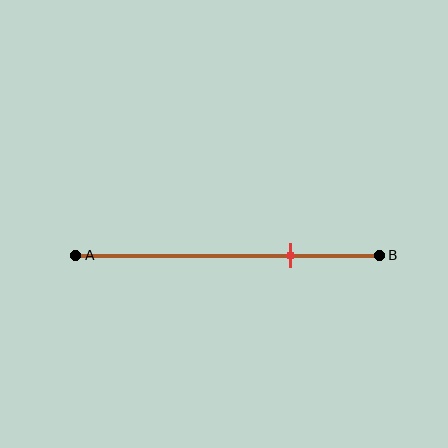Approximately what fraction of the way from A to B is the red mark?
The red mark is approximately 70% of the way from A to B.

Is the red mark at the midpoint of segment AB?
No, the mark is at about 70% from A, not at the 50% midpoint.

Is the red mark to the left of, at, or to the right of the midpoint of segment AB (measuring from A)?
The red mark is to the right of the midpoint of segment AB.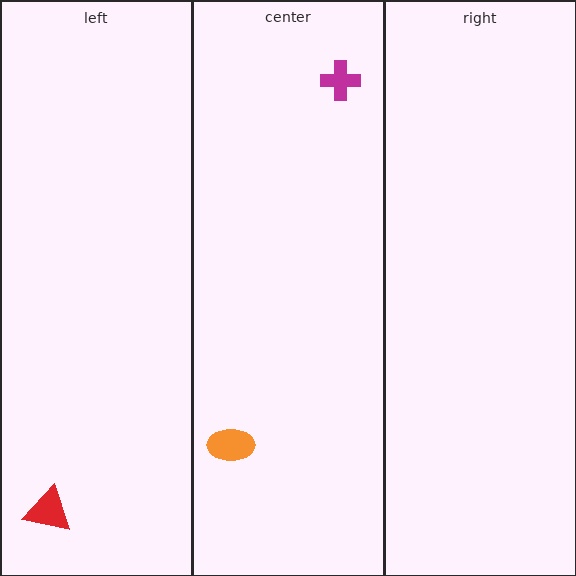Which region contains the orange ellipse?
The center region.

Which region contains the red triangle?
The left region.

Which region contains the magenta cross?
The center region.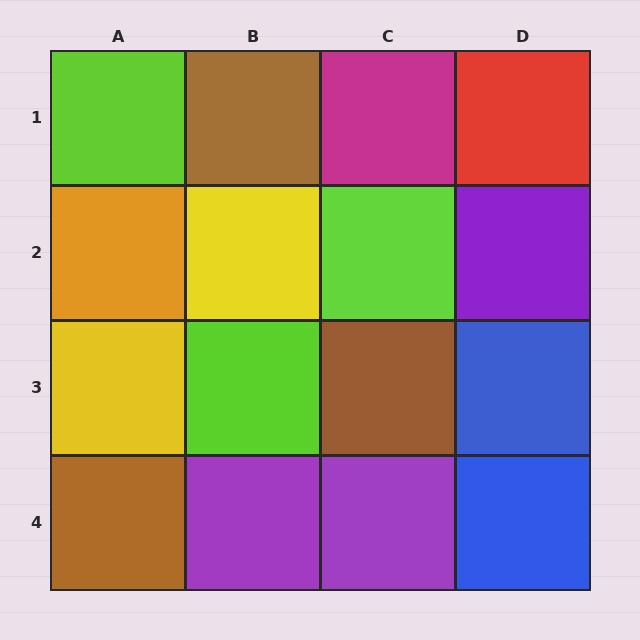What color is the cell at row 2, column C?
Lime.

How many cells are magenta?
1 cell is magenta.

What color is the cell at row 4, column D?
Blue.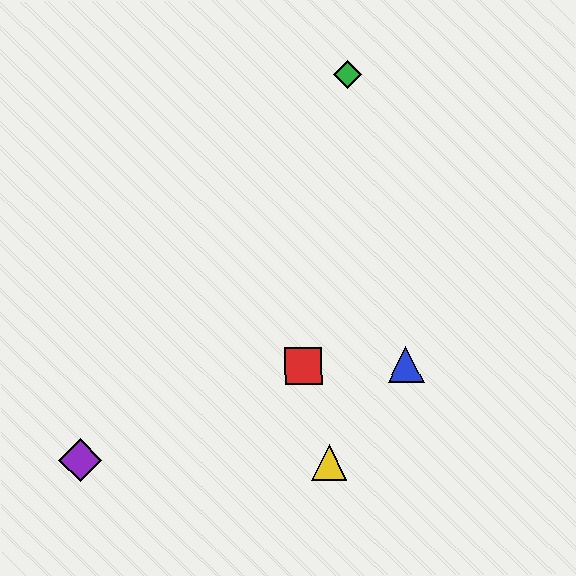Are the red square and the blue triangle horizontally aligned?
Yes, both are at y≈365.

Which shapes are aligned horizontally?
The red square, the blue triangle are aligned horizontally.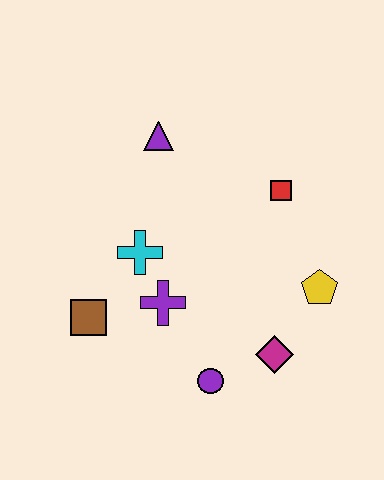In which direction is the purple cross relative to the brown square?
The purple cross is to the right of the brown square.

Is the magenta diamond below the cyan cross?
Yes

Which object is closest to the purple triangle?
The cyan cross is closest to the purple triangle.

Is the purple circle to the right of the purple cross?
Yes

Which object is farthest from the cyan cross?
The yellow pentagon is farthest from the cyan cross.